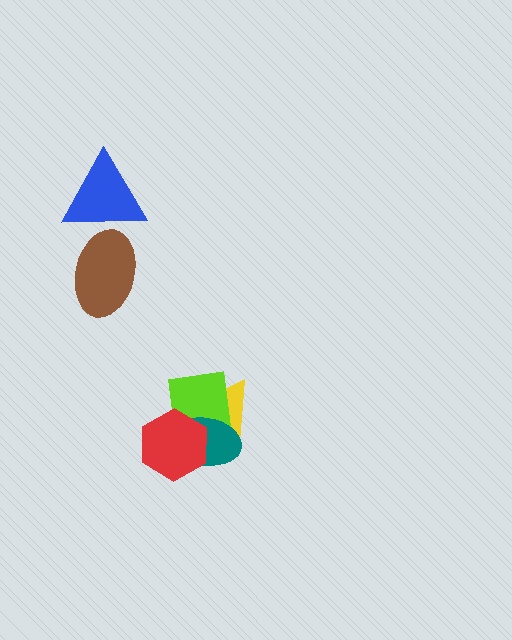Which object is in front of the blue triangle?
The brown ellipse is in front of the blue triangle.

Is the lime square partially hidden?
Yes, it is partially covered by another shape.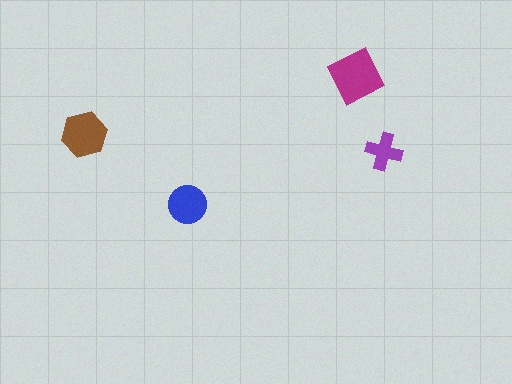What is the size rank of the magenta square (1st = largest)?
1st.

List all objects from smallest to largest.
The purple cross, the blue circle, the brown hexagon, the magenta square.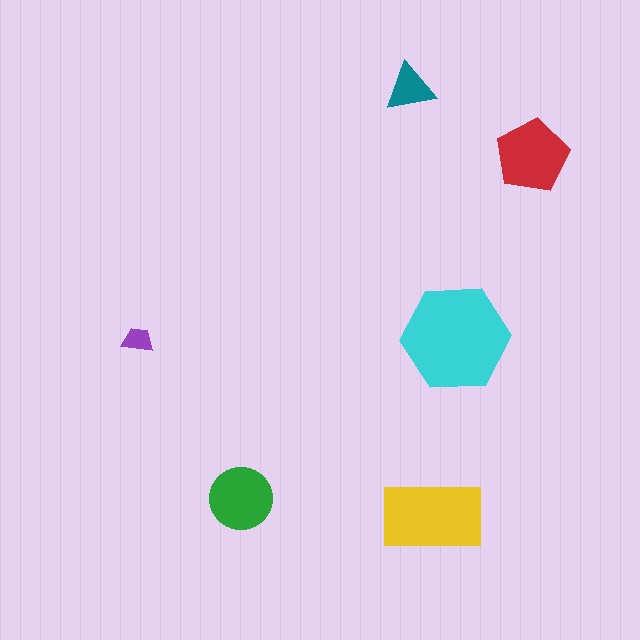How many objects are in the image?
There are 6 objects in the image.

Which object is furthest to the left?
The purple trapezoid is leftmost.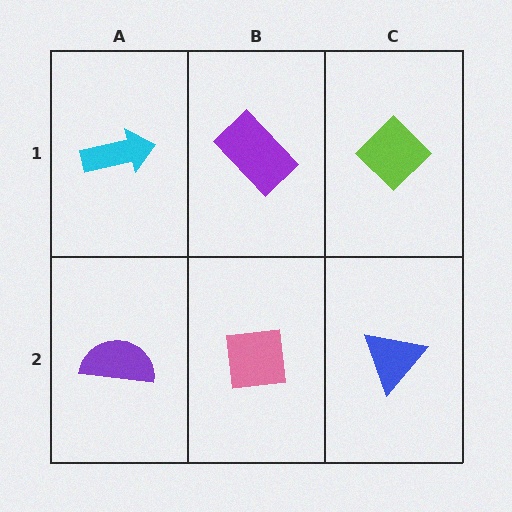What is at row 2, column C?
A blue triangle.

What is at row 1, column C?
A lime diamond.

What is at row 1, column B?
A purple rectangle.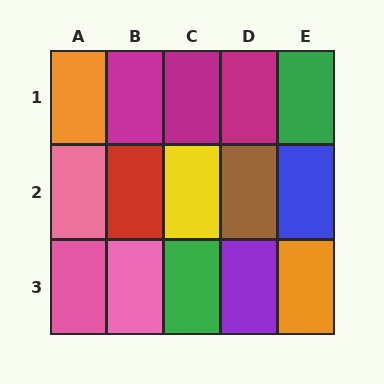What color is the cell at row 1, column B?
Magenta.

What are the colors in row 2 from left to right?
Pink, red, yellow, brown, blue.